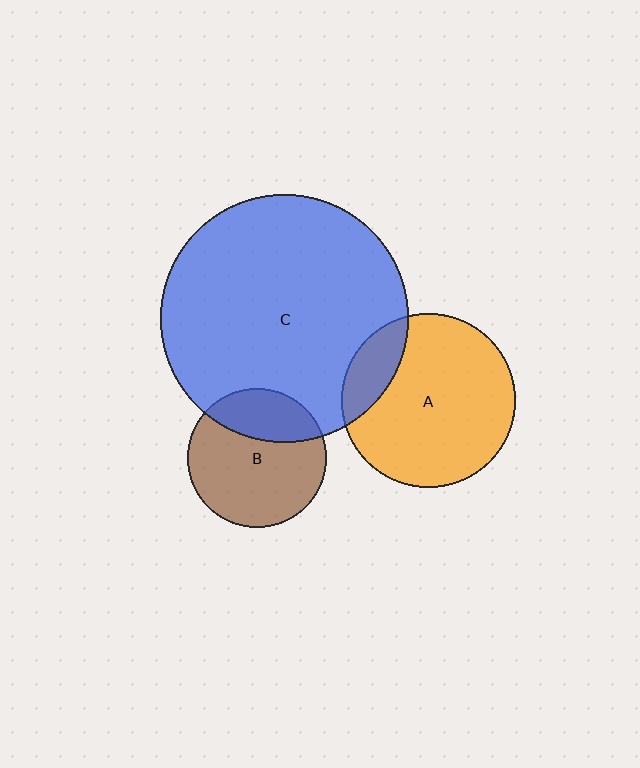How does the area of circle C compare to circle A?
Approximately 2.0 times.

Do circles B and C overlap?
Yes.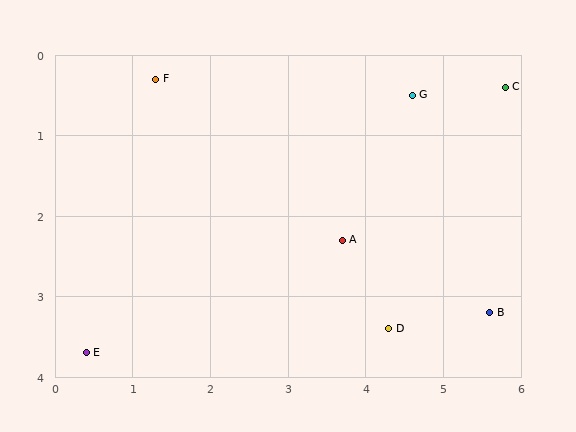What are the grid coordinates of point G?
Point G is at approximately (4.6, 0.5).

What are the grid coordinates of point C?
Point C is at approximately (5.8, 0.4).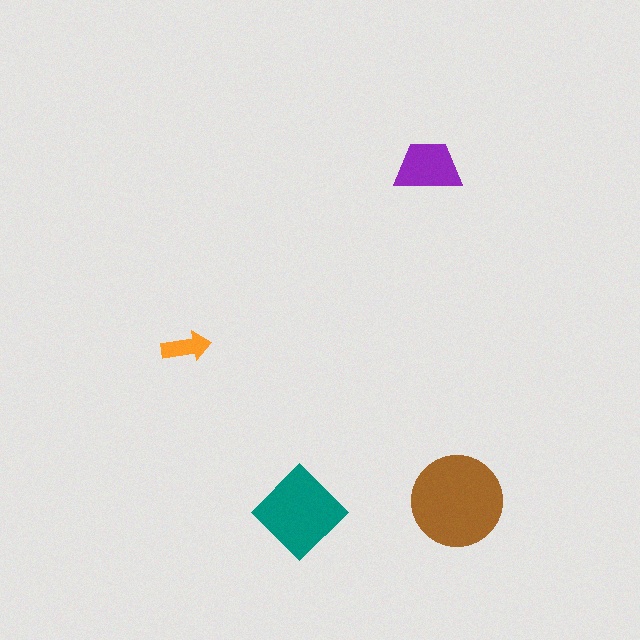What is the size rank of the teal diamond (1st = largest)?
2nd.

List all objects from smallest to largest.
The orange arrow, the purple trapezoid, the teal diamond, the brown circle.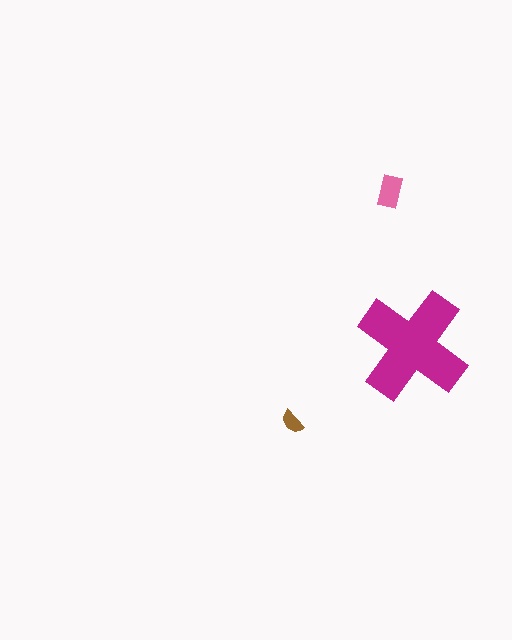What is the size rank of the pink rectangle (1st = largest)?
2nd.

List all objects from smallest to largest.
The brown semicircle, the pink rectangle, the magenta cross.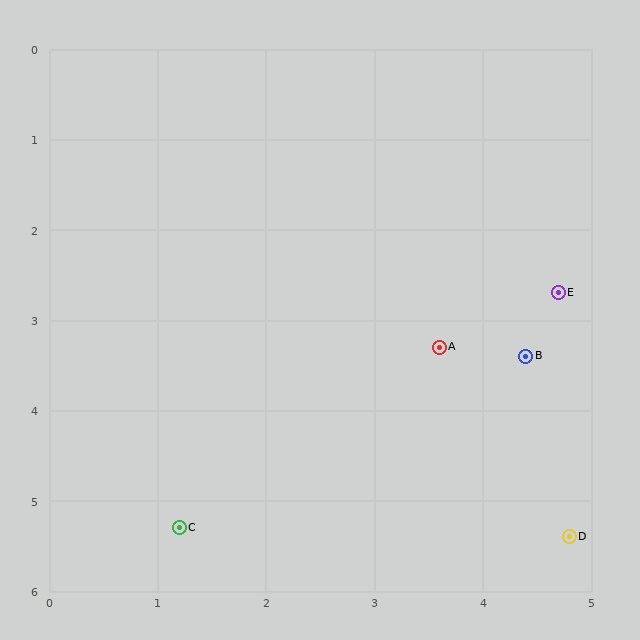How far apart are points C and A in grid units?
Points C and A are about 3.1 grid units apart.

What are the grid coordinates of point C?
Point C is at approximately (1.2, 5.3).